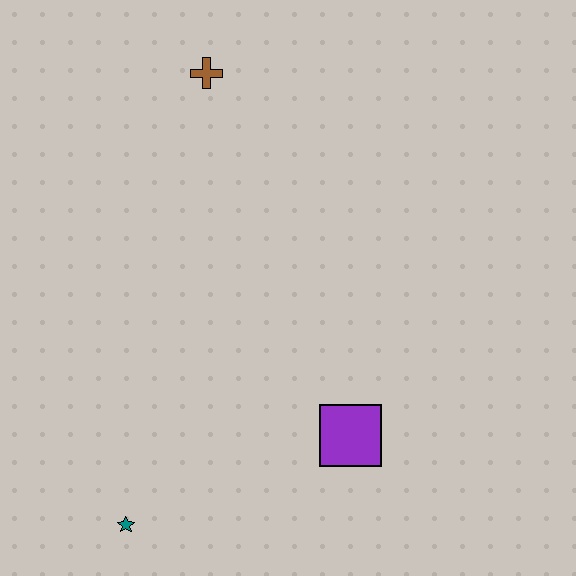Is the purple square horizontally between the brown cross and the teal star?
No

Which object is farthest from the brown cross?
The teal star is farthest from the brown cross.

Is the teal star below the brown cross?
Yes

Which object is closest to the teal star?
The purple square is closest to the teal star.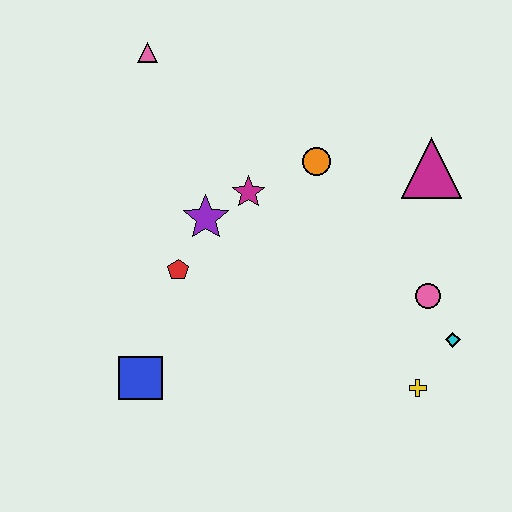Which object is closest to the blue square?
The red pentagon is closest to the blue square.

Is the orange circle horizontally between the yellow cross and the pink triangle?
Yes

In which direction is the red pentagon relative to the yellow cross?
The red pentagon is to the left of the yellow cross.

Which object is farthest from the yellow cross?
The pink triangle is farthest from the yellow cross.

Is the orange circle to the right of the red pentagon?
Yes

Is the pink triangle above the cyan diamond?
Yes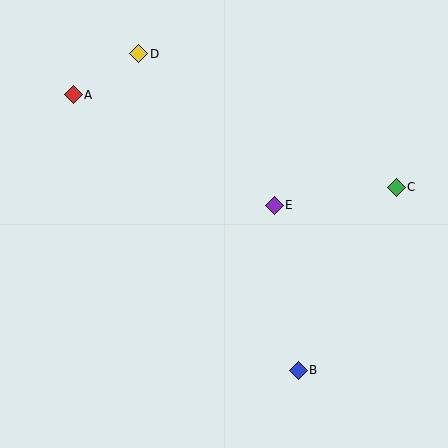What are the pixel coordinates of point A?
Point A is at (73, 95).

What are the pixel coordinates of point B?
Point B is at (298, 370).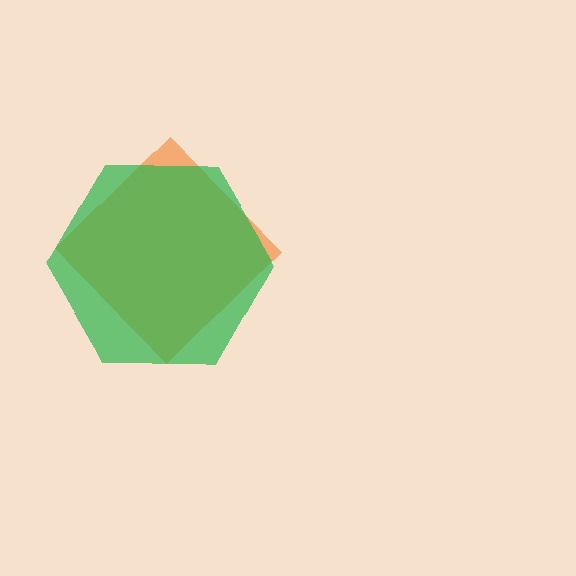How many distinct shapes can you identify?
There are 2 distinct shapes: an orange diamond, a green hexagon.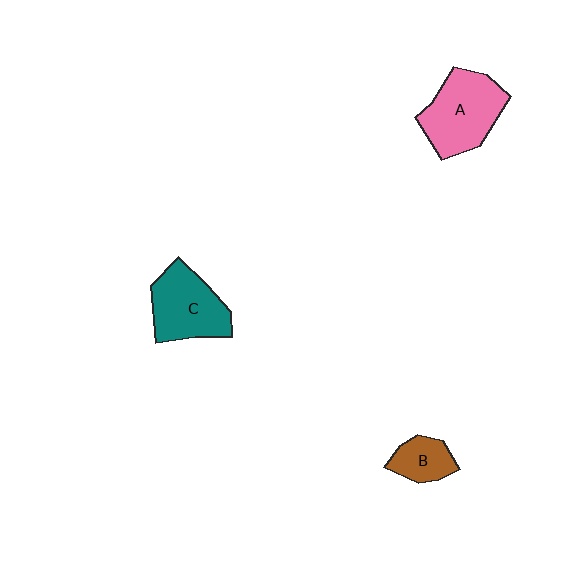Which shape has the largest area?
Shape A (pink).